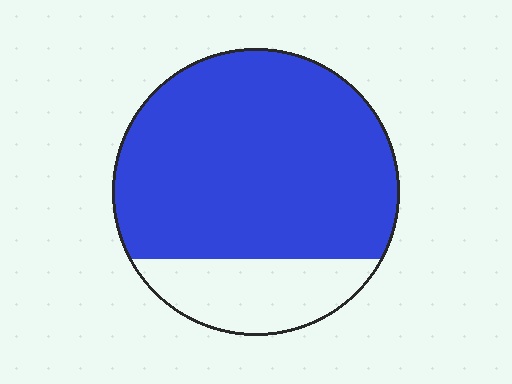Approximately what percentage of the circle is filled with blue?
Approximately 80%.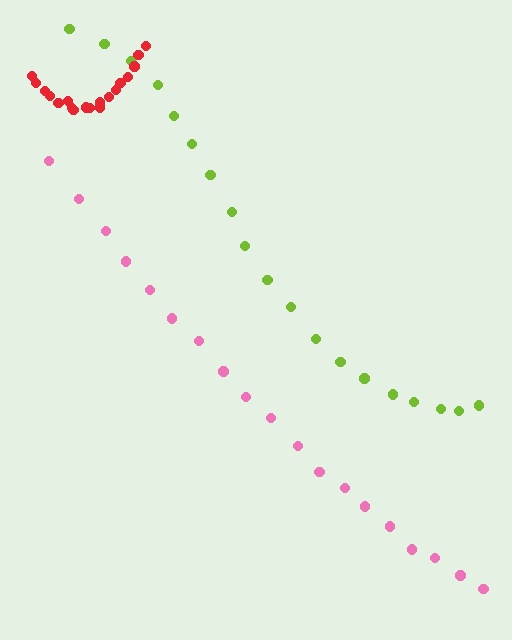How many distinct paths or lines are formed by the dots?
There are 3 distinct paths.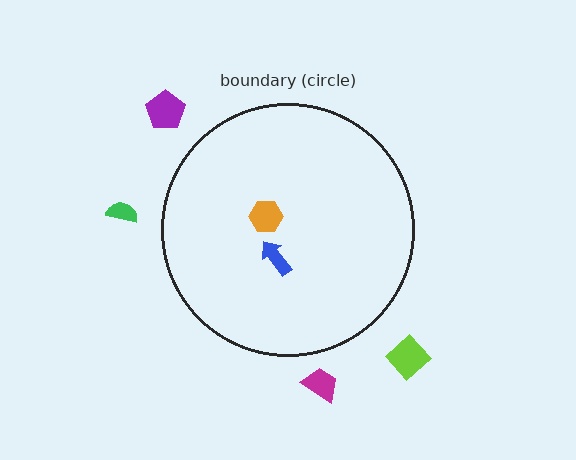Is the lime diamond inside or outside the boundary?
Outside.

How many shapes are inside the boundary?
2 inside, 4 outside.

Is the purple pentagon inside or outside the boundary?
Outside.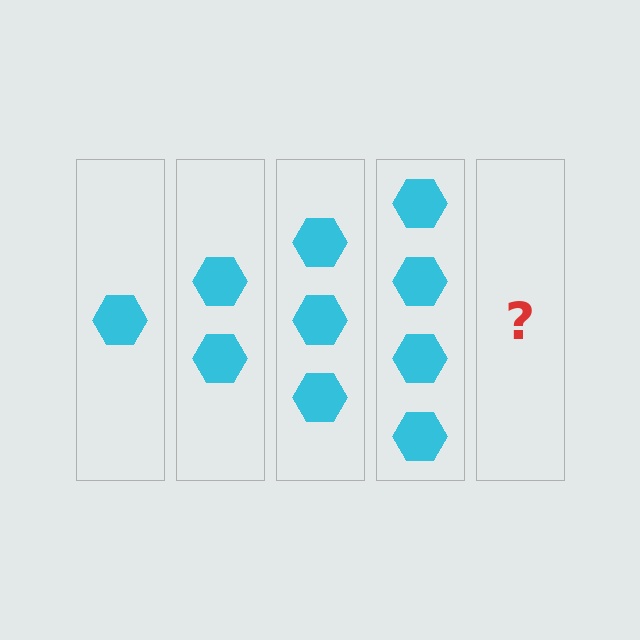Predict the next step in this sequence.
The next step is 5 hexagons.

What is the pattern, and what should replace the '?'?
The pattern is that each step adds one more hexagon. The '?' should be 5 hexagons.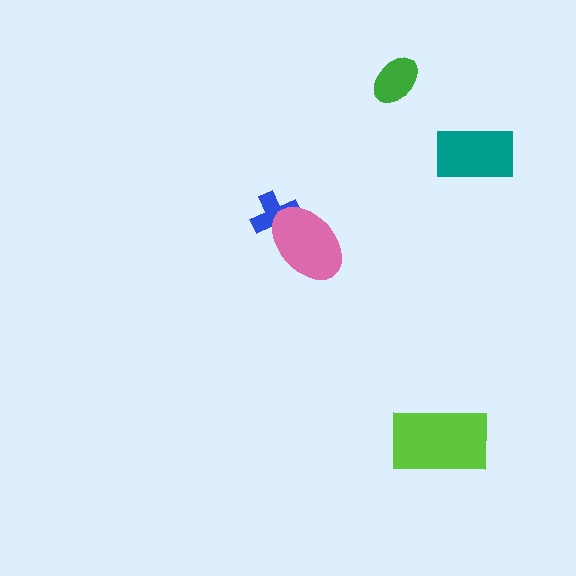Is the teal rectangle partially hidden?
No, no other shape covers it.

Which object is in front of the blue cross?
The pink ellipse is in front of the blue cross.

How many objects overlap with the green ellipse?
0 objects overlap with the green ellipse.